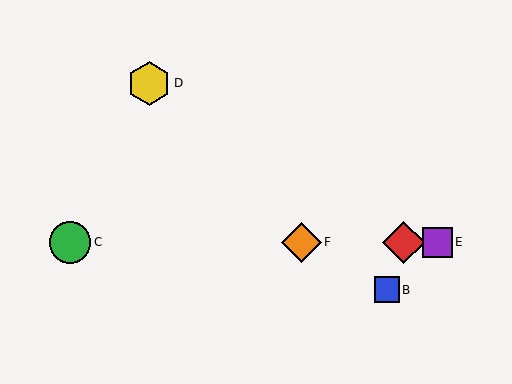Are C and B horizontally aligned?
No, C is at y≈242 and B is at y≈290.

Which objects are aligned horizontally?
Objects A, C, E, F are aligned horizontally.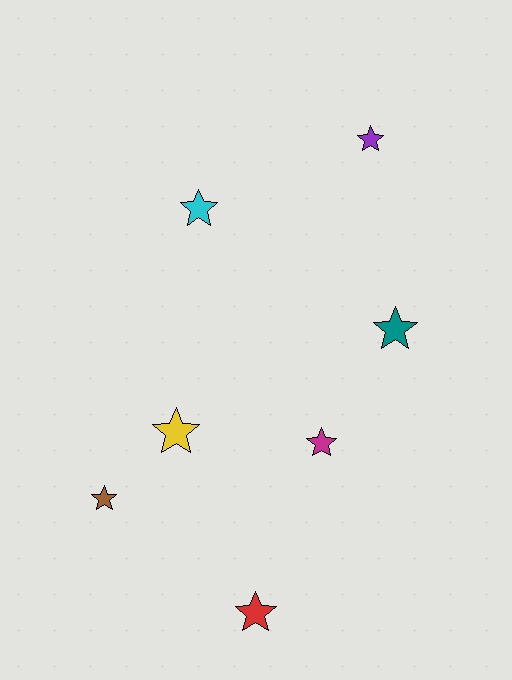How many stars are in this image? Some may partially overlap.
There are 7 stars.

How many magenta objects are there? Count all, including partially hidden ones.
There is 1 magenta object.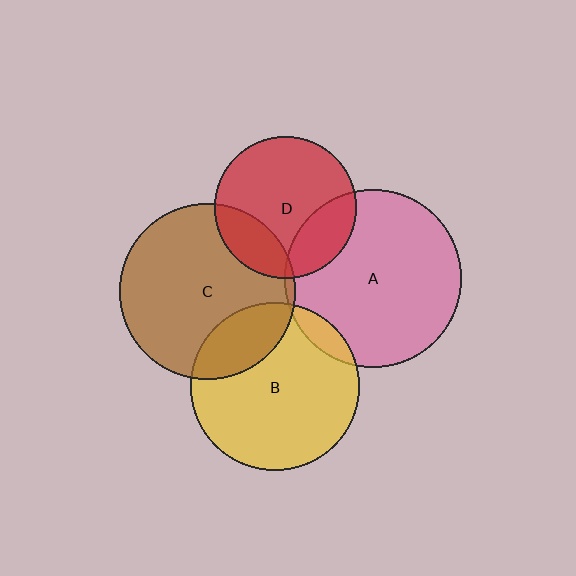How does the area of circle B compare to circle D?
Approximately 1.4 times.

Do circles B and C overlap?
Yes.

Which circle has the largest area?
Circle A (pink).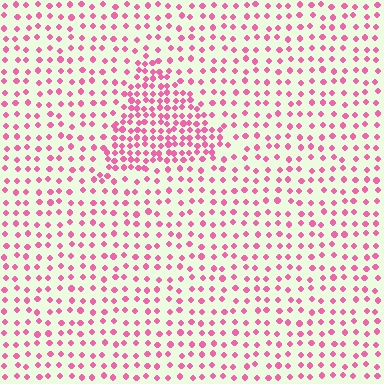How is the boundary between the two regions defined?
The boundary is defined by a change in element density (approximately 2.1x ratio). All elements are the same color, size, and shape.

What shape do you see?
I see a triangle.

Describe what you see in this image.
The image contains small pink elements arranged at two different densities. A triangle-shaped region is visible where the elements are more densely packed than the surrounding area.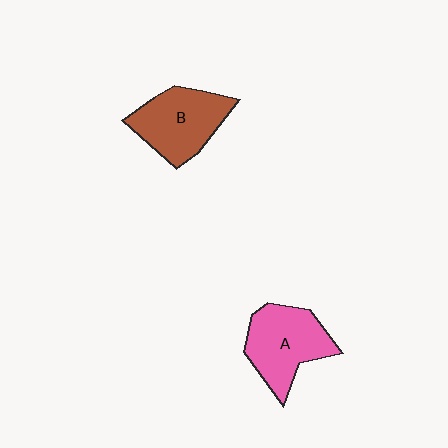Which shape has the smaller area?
Shape B (brown).